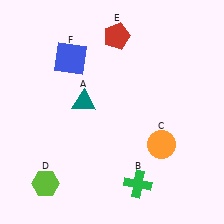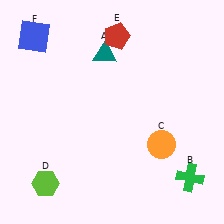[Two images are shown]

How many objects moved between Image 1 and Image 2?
3 objects moved between the two images.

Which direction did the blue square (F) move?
The blue square (F) moved left.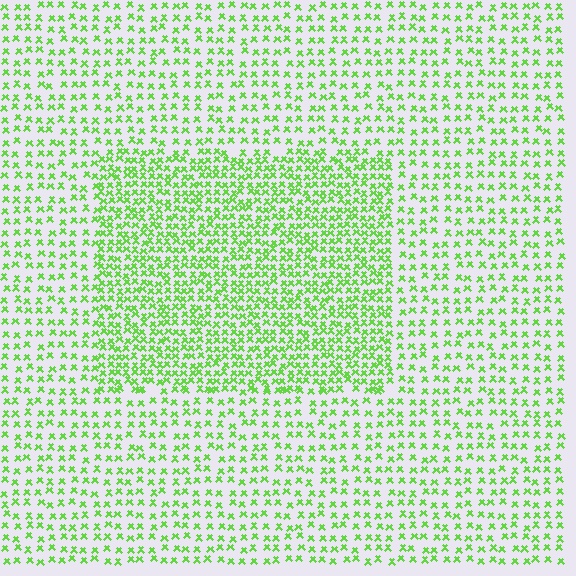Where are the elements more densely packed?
The elements are more densely packed inside the rectangle boundary.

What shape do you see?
I see a rectangle.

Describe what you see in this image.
The image contains small lime elements arranged at two different densities. A rectangle-shaped region is visible where the elements are more densely packed than the surrounding area.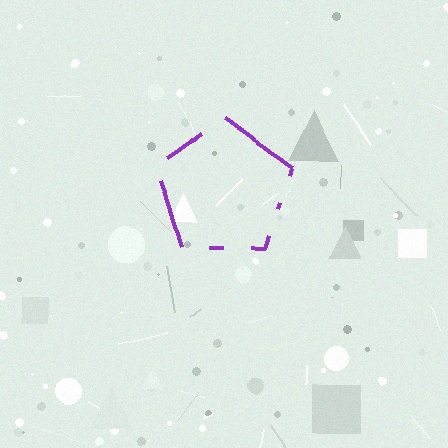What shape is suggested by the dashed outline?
The dashed outline suggests a pentagon.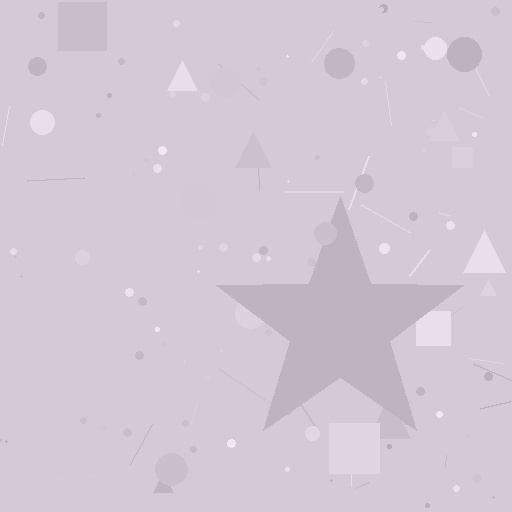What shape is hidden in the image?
A star is hidden in the image.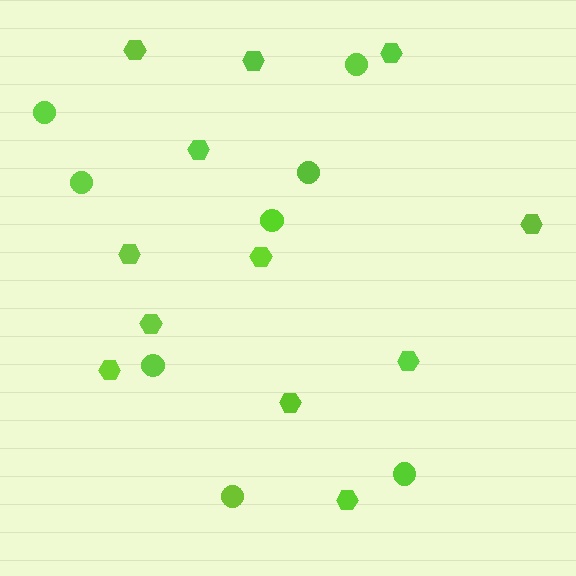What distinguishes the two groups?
There are 2 groups: one group of circles (8) and one group of hexagons (12).